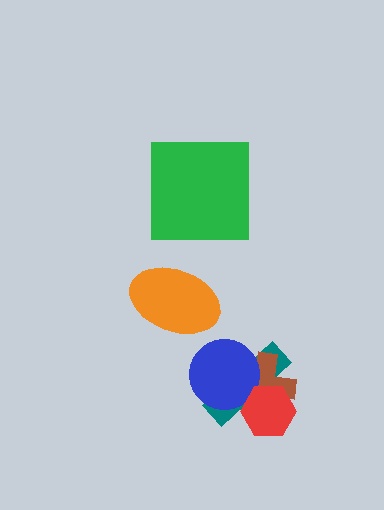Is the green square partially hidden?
No, no other shape covers it.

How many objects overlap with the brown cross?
3 objects overlap with the brown cross.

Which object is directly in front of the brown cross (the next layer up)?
The blue circle is directly in front of the brown cross.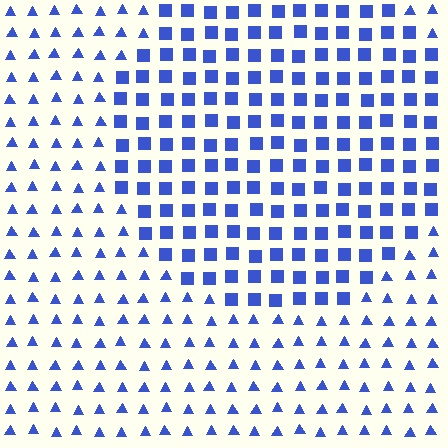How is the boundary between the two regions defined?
The boundary is defined by a change in element shape: squares inside vs. triangles outside. All elements share the same color and spacing.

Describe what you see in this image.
The image is filled with small blue elements arranged in a uniform grid. A circle-shaped region contains squares, while the surrounding area contains triangles. The boundary is defined purely by the change in element shape.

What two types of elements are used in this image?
The image uses squares inside the circle region and triangles outside it.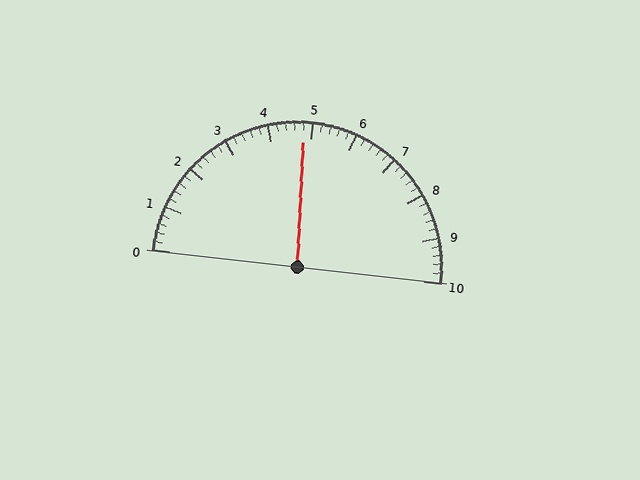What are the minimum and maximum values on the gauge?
The gauge ranges from 0 to 10.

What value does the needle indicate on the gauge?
The needle indicates approximately 4.8.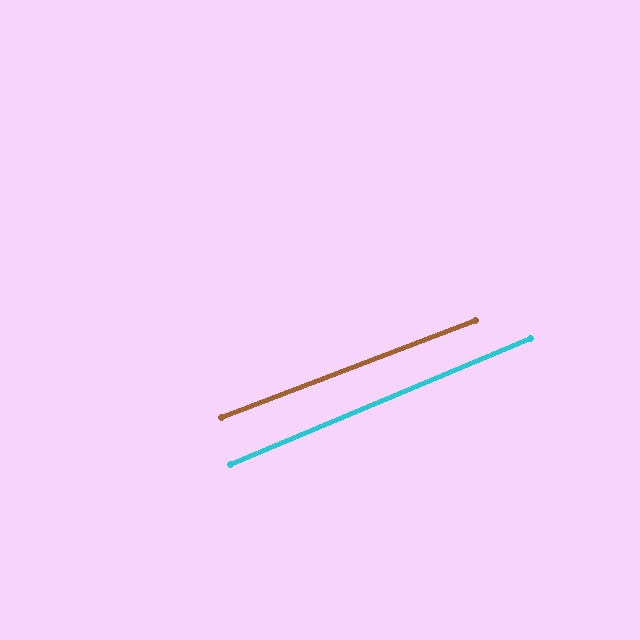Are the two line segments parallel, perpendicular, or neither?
Parallel — their directions differ by only 1.8°.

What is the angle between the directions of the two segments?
Approximately 2 degrees.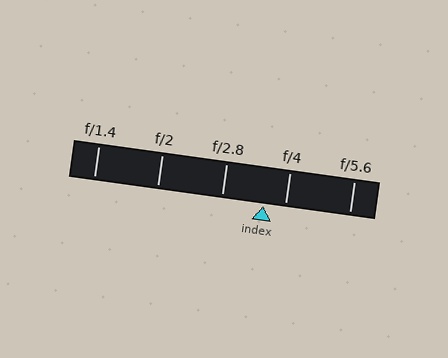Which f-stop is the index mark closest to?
The index mark is closest to f/4.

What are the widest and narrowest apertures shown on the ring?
The widest aperture shown is f/1.4 and the narrowest is f/5.6.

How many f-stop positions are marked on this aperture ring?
There are 5 f-stop positions marked.